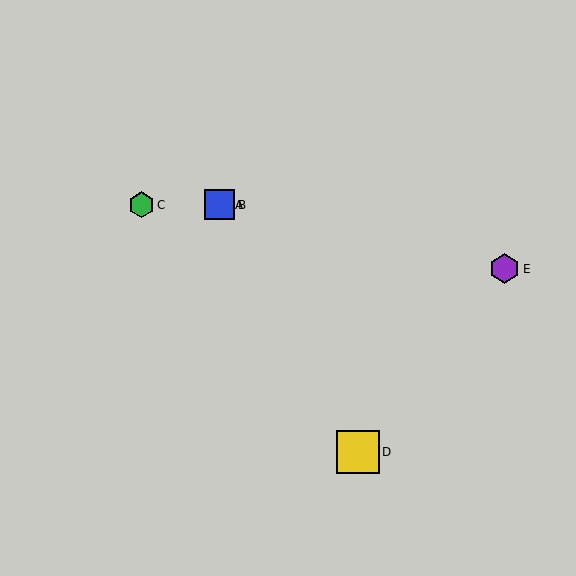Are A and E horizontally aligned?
No, A is at y≈205 and E is at y≈269.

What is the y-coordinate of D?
Object D is at y≈452.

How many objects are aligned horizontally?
3 objects (A, B, C) are aligned horizontally.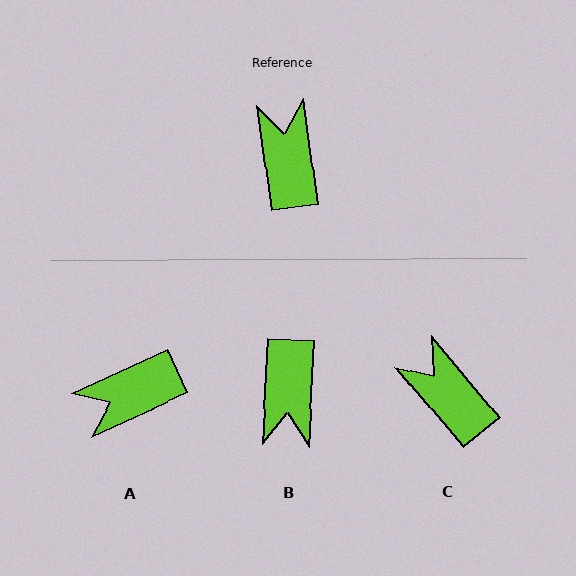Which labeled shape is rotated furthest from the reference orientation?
B, about 169 degrees away.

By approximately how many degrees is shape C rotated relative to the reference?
Approximately 32 degrees counter-clockwise.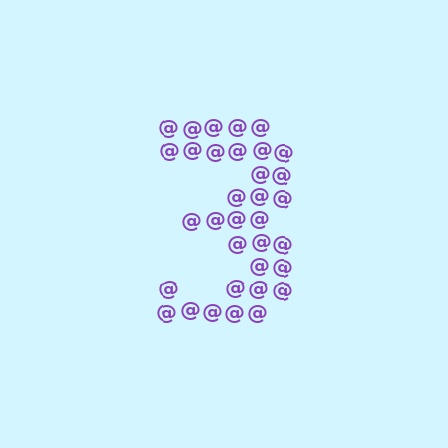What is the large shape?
The large shape is the digit 3.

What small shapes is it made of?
It is made of small at signs.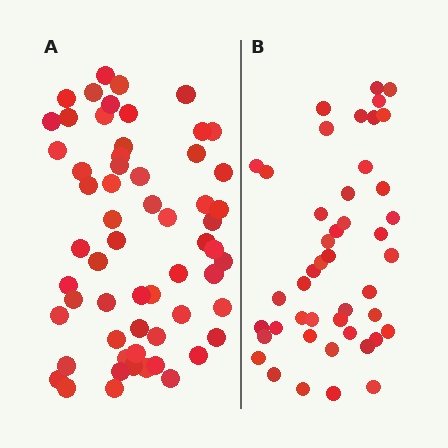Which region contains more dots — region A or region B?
Region A (the left region) has more dots.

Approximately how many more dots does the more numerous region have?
Region A has approximately 15 more dots than region B.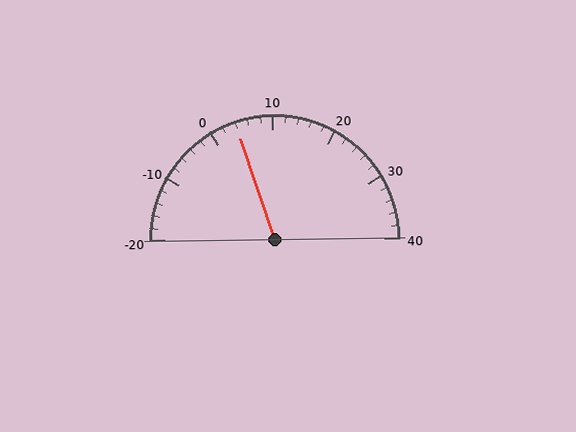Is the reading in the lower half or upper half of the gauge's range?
The reading is in the lower half of the range (-20 to 40).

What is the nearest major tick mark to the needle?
The nearest major tick mark is 0.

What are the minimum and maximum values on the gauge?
The gauge ranges from -20 to 40.